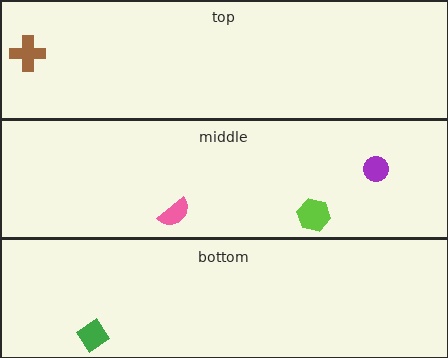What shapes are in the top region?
The brown cross.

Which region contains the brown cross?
The top region.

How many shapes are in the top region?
1.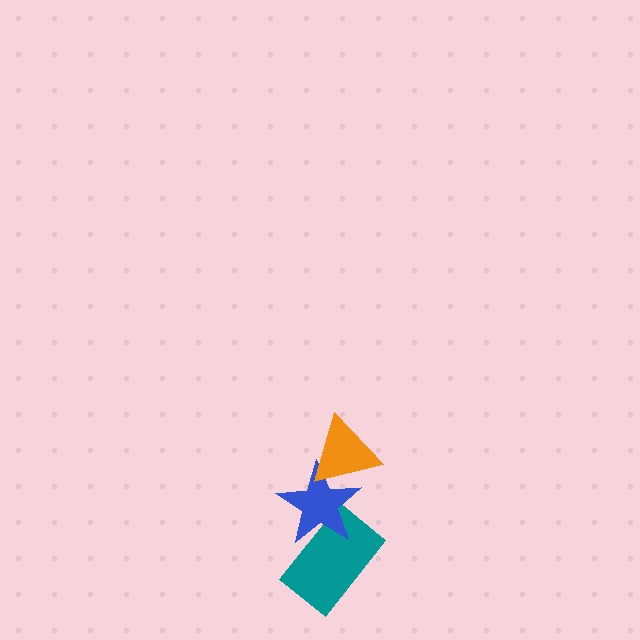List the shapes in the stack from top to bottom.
From top to bottom: the orange triangle, the blue star, the teal rectangle.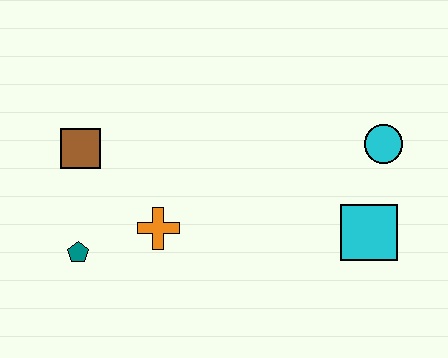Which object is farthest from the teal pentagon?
The cyan circle is farthest from the teal pentagon.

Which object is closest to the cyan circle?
The cyan square is closest to the cyan circle.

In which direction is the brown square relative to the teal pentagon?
The brown square is above the teal pentagon.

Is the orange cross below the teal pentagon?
No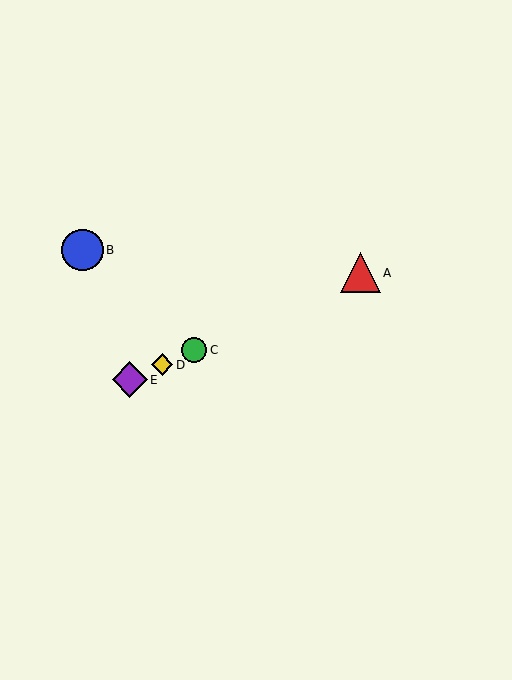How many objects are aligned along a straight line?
4 objects (A, C, D, E) are aligned along a straight line.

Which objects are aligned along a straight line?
Objects A, C, D, E are aligned along a straight line.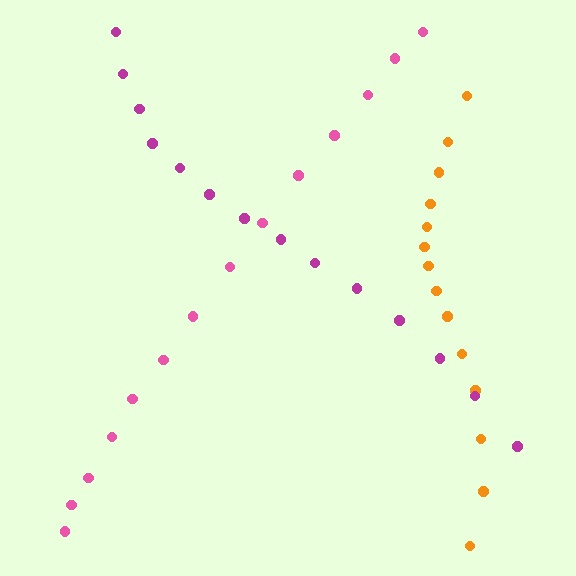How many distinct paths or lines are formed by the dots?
There are 3 distinct paths.